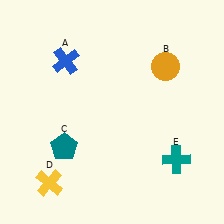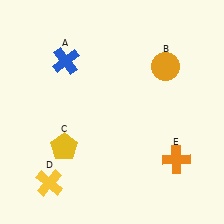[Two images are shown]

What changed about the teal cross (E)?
In Image 1, E is teal. In Image 2, it changed to orange.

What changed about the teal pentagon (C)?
In Image 1, C is teal. In Image 2, it changed to yellow.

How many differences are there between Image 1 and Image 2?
There are 2 differences between the two images.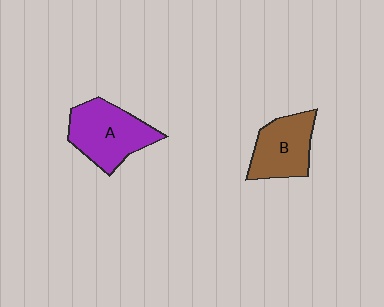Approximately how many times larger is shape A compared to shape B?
Approximately 1.2 times.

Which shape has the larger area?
Shape A (purple).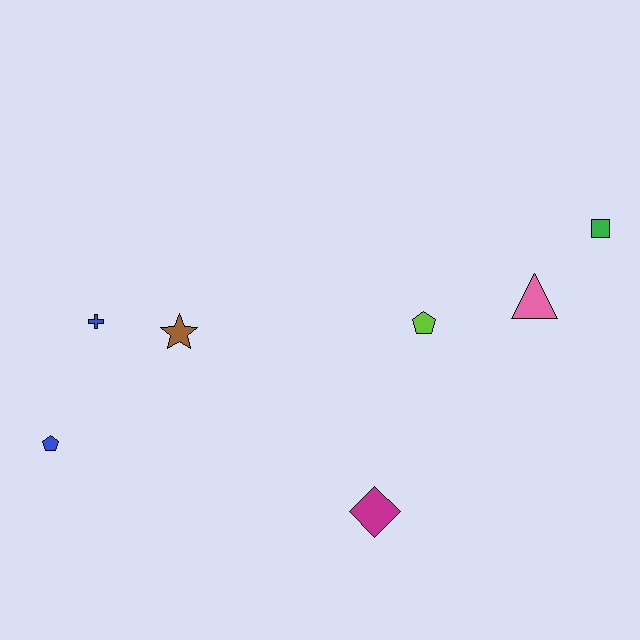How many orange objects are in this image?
There are no orange objects.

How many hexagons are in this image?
There are no hexagons.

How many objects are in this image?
There are 7 objects.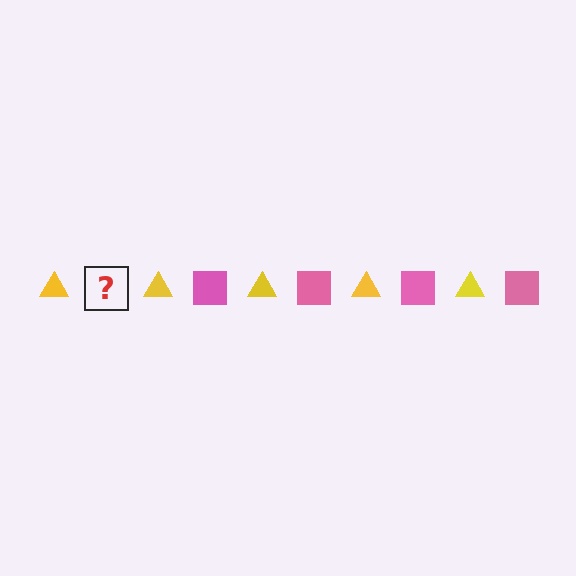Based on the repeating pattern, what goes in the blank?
The blank should be a pink square.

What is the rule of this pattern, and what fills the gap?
The rule is that the pattern alternates between yellow triangle and pink square. The gap should be filled with a pink square.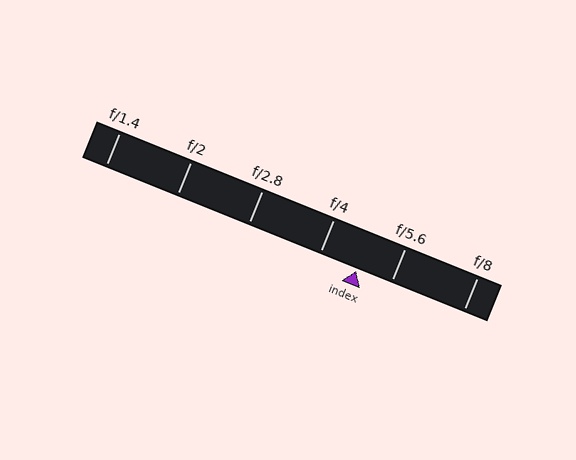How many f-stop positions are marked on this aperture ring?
There are 6 f-stop positions marked.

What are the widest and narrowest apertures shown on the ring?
The widest aperture shown is f/1.4 and the narrowest is f/8.